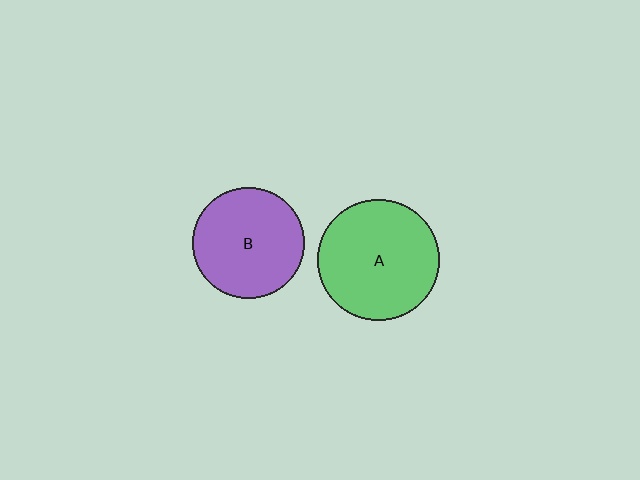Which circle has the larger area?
Circle A (green).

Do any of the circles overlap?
No, none of the circles overlap.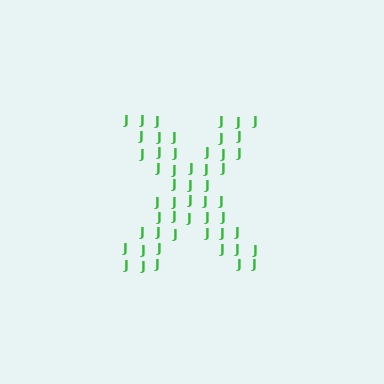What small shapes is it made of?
It is made of small letter J's.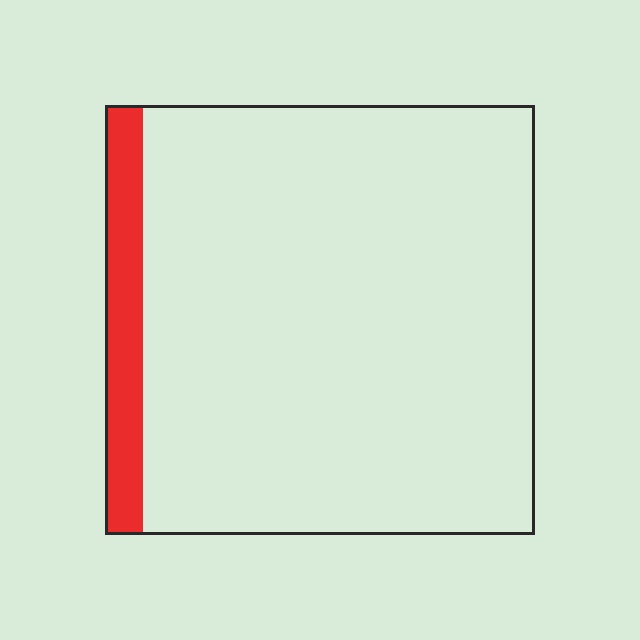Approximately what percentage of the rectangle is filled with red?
Approximately 10%.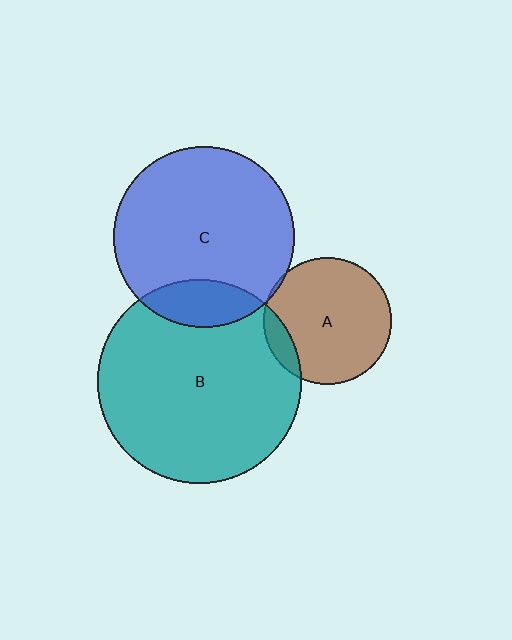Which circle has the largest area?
Circle B (teal).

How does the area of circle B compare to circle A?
Approximately 2.6 times.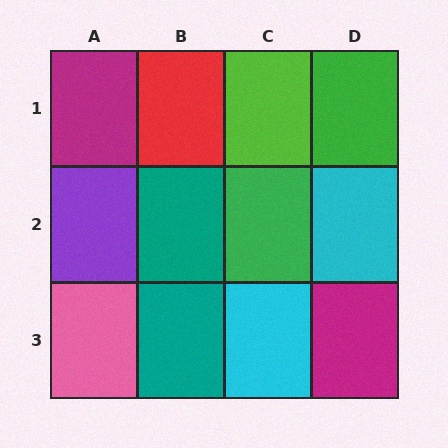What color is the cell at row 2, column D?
Cyan.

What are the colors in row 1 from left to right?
Magenta, red, lime, green.